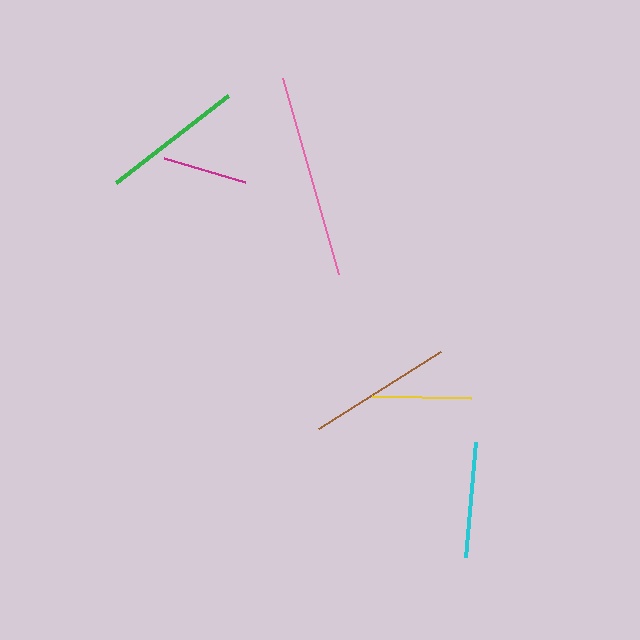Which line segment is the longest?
The pink line is the longest at approximately 204 pixels.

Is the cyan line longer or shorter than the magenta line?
The cyan line is longer than the magenta line.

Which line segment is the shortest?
The magenta line is the shortest at approximately 85 pixels.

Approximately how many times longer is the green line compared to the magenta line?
The green line is approximately 1.7 times the length of the magenta line.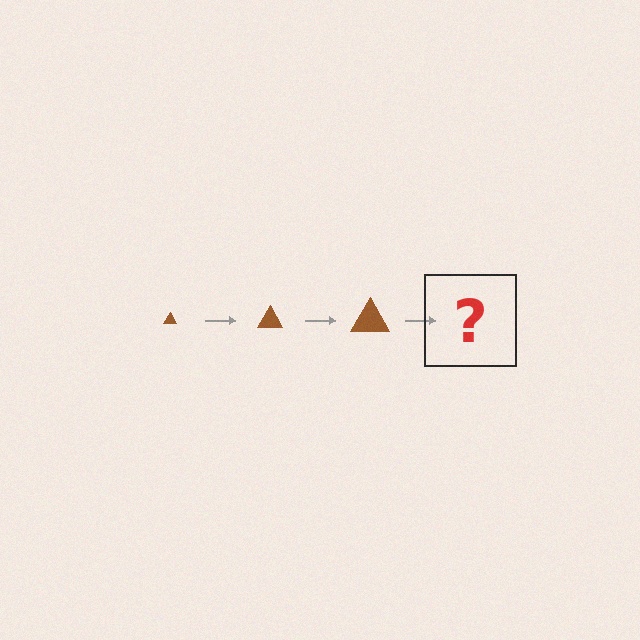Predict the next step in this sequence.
The next step is a brown triangle, larger than the previous one.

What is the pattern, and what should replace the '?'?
The pattern is that the triangle gets progressively larger each step. The '?' should be a brown triangle, larger than the previous one.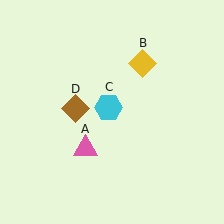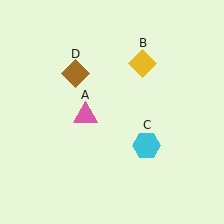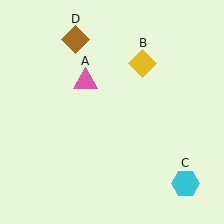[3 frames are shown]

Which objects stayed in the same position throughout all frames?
Yellow diamond (object B) remained stationary.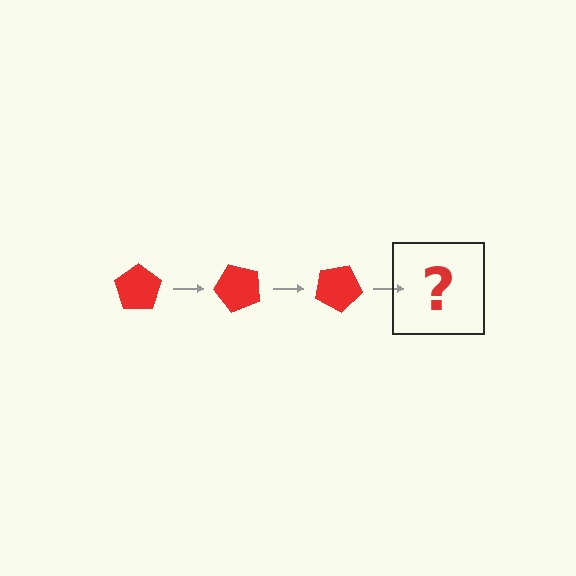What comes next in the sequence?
The next element should be a red pentagon rotated 150 degrees.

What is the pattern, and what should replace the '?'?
The pattern is that the pentagon rotates 50 degrees each step. The '?' should be a red pentagon rotated 150 degrees.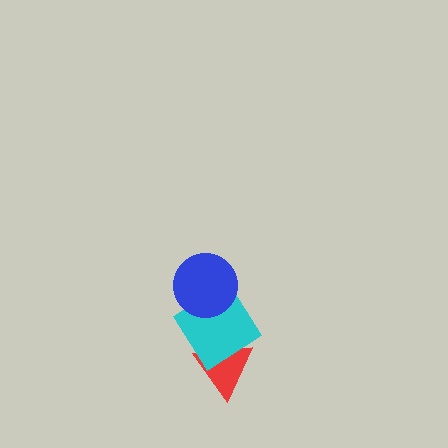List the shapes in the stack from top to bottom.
From top to bottom: the blue circle, the cyan diamond, the red triangle.